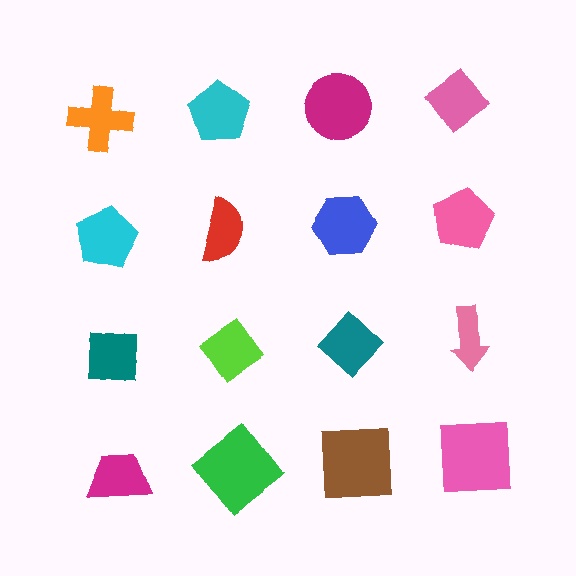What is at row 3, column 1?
A teal square.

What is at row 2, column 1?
A cyan pentagon.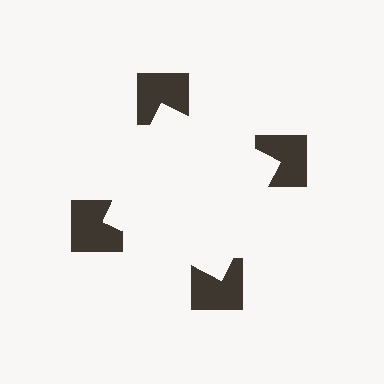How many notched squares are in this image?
There are 4 — one at each vertex of the illusory square.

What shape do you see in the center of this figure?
An illusory square — its edges are inferred from the aligned wedge cuts in the notched squares, not physically drawn.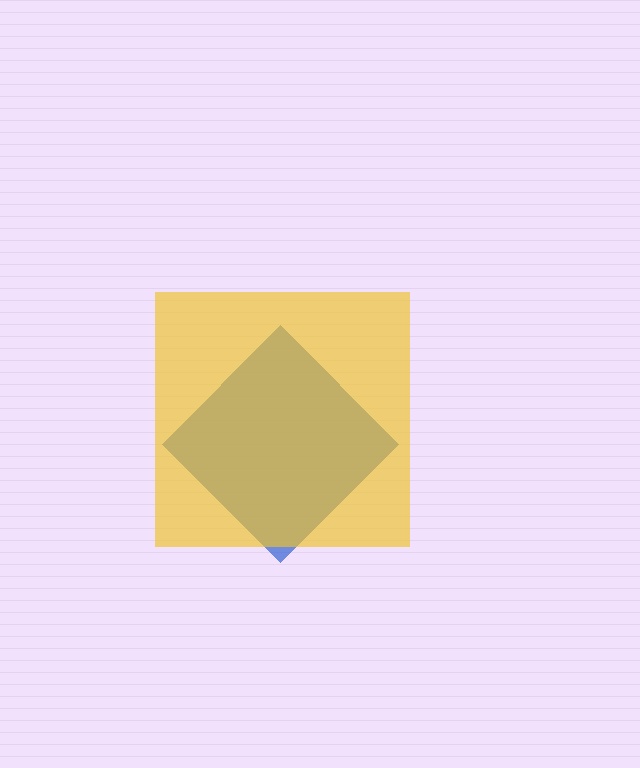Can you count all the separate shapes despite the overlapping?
Yes, there are 2 separate shapes.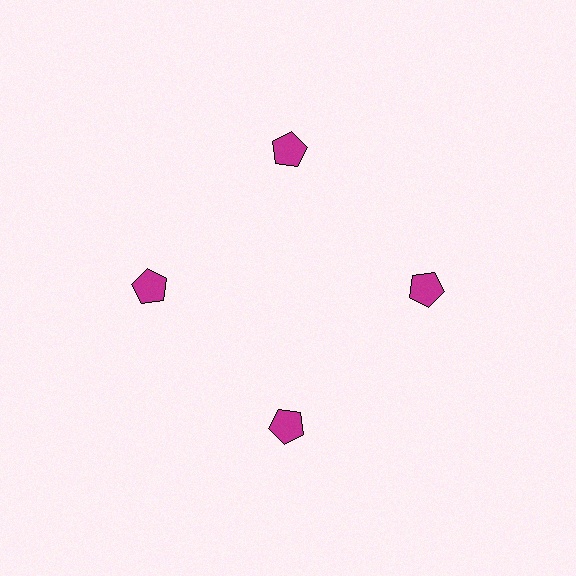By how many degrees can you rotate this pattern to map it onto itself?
The pattern maps onto itself every 90 degrees of rotation.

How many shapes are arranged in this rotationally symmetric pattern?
There are 4 shapes, arranged in 4 groups of 1.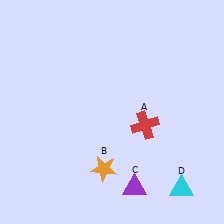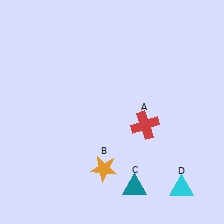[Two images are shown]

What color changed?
The triangle (C) changed from purple in Image 1 to teal in Image 2.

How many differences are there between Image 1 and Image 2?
There is 1 difference between the two images.